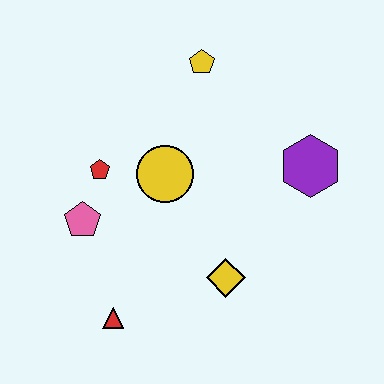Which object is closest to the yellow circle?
The red pentagon is closest to the yellow circle.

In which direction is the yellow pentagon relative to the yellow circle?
The yellow pentagon is above the yellow circle.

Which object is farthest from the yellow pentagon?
The red triangle is farthest from the yellow pentagon.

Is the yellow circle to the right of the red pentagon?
Yes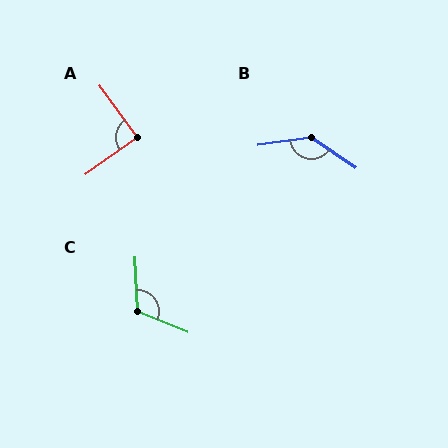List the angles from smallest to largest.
A (89°), C (115°), B (137°).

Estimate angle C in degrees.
Approximately 115 degrees.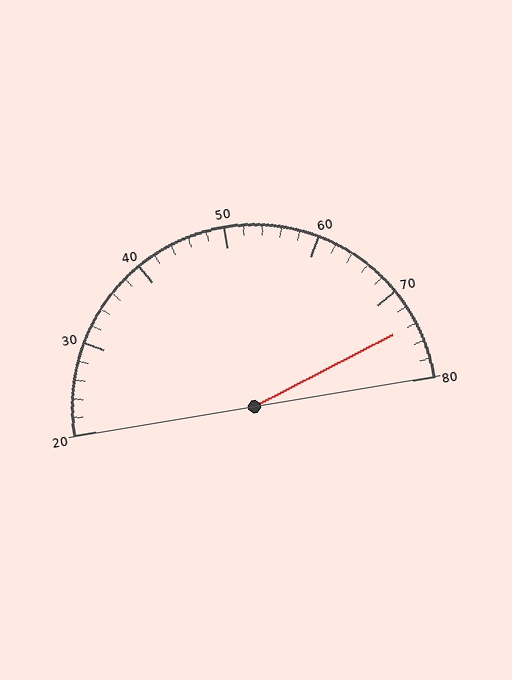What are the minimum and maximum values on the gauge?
The gauge ranges from 20 to 80.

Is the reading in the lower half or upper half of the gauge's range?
The reading is in the upper half of the range (20 to 80).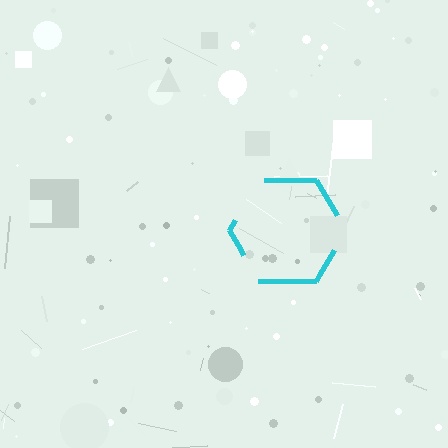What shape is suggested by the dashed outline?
The dashed outline suggests a hexagon.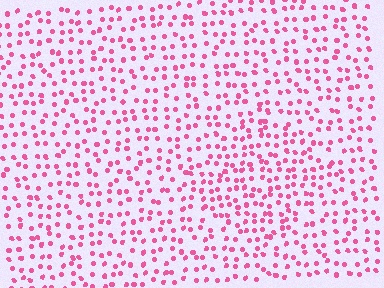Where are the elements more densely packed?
The elements are more densely packed inside the diamond boundary.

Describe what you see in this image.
The image contains small pink elements arranged at two different densities. A diamond-shaped region is visible where the elements are more densely packed than the surrounding area.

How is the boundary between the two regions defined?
The boundary is defined by a change in element density (approximately 1.4x ratio). All elements are the same color, size, and shape.